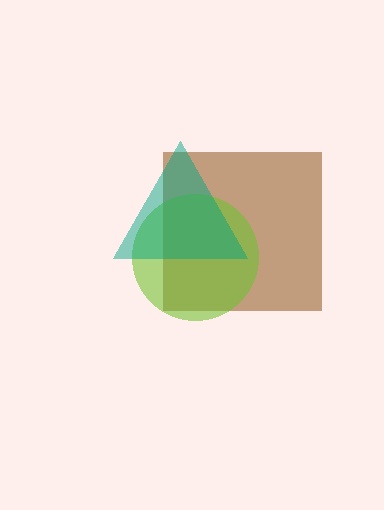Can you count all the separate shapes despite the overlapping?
Yes, there are 3 separate shapes.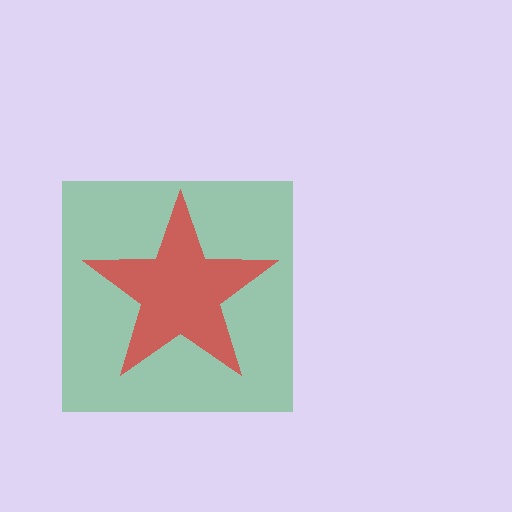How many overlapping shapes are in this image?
There are 2 overlapping shapes in the image.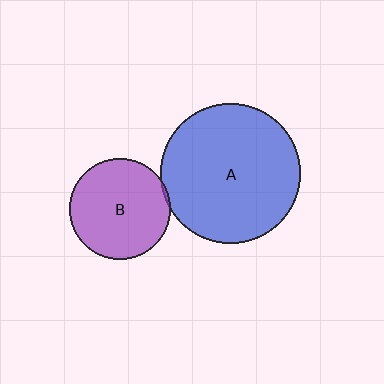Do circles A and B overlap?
Yes.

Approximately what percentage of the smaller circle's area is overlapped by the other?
Approximately 5%.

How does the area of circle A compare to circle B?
Approximately 1.9 times.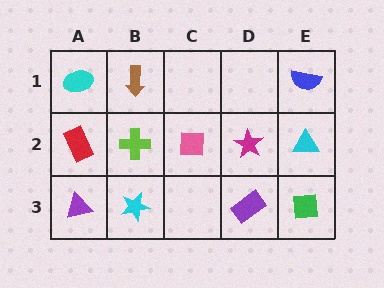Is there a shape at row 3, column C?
No, that cell is empty.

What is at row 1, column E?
A blue semicircle.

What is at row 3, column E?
A green square.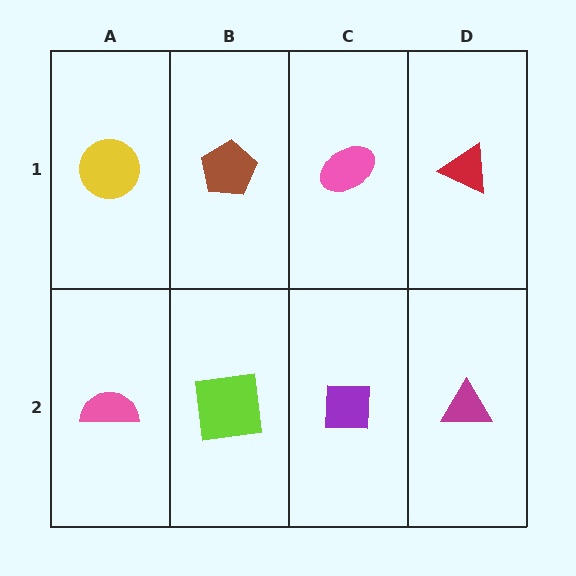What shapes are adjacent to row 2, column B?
A brown pentagon (row 1, column B), a pink semicircle (row 2, column A), a purple square (row 2, column C).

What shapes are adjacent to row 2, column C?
A pink ellipse (row 1, column C), a lime square (row 2, column B), a magenta triangle (row 2, column D).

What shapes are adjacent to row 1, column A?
A pink semicircle (row 2, column A), a brown pentagon (row 1, column B).